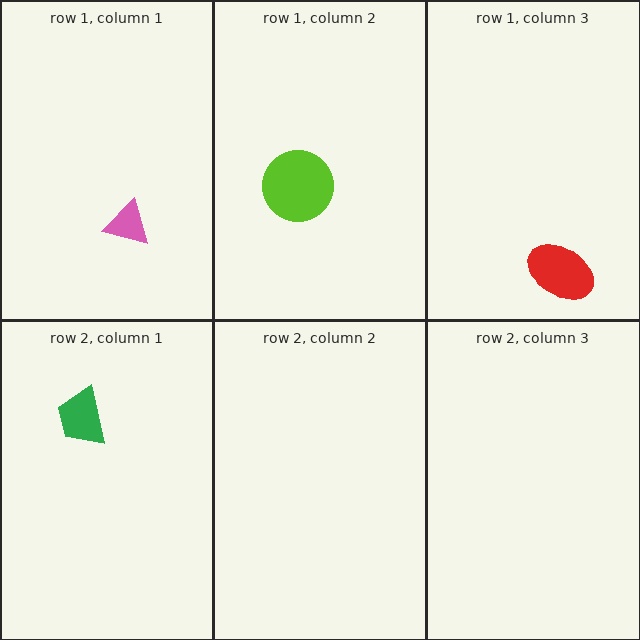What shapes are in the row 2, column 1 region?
The green trapezoid.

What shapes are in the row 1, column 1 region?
The pink triangle.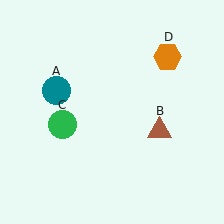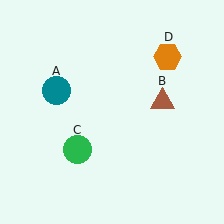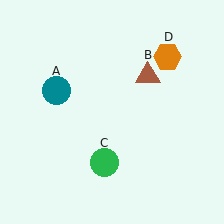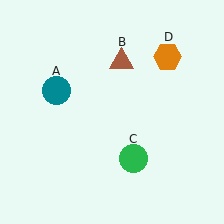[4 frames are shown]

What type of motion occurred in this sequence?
The brown triangle (object B), green circle (object C) rotated counterclockwise around the center of the scene.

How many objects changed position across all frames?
2 objects changed position: brown triangle (object B), green circle (object C).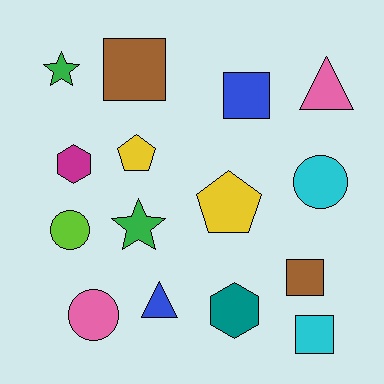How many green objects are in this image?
There are 2 green objects.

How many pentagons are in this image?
There are 2 pentagons.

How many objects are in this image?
There are 15 objects.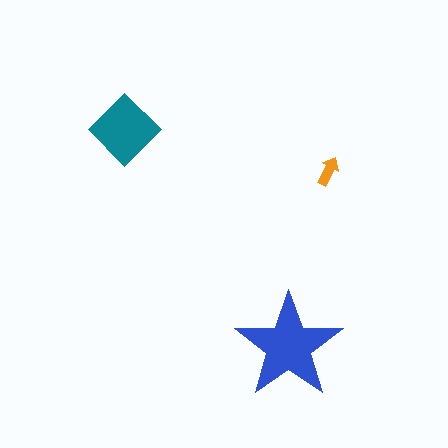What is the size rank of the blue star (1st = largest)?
1st.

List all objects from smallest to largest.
The orange arrow, the teal diamond, the blue star.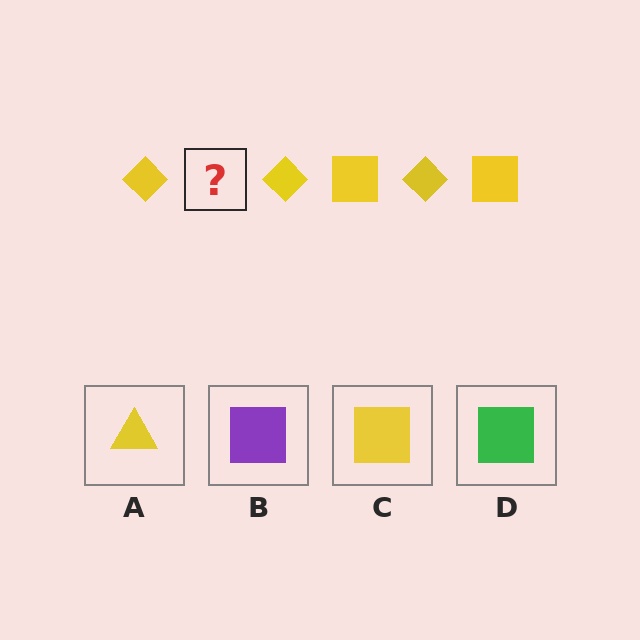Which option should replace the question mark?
Option C.